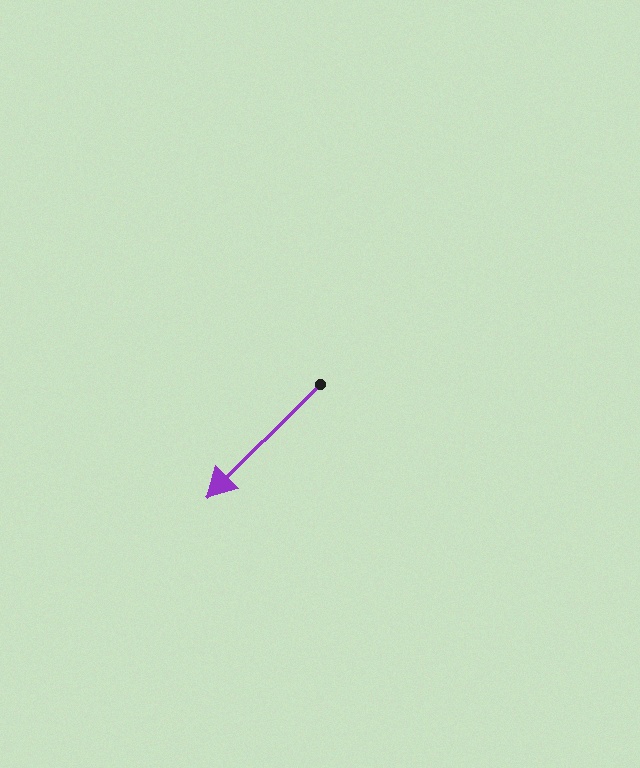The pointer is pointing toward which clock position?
Roughly 8 o'clock.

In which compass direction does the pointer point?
Southwest.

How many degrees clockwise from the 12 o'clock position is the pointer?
Approximately 225 degrees.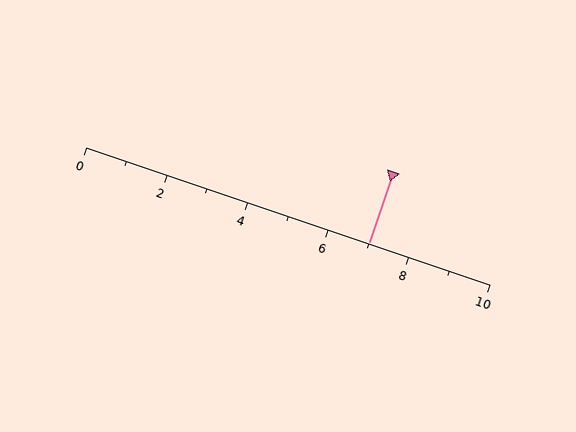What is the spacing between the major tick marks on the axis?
The major ticks are spaced 2 apart.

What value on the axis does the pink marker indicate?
The marker indicates approximately 7.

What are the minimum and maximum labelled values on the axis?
The axis runs from 0 to 10.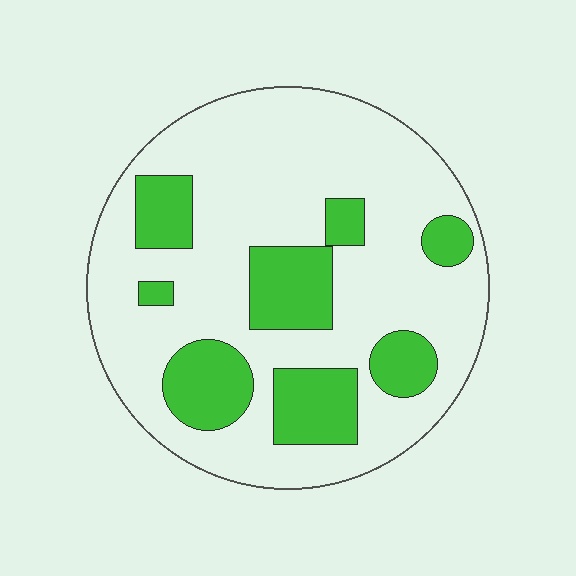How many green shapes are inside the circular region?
8.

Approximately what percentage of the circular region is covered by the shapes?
Approximately 25%.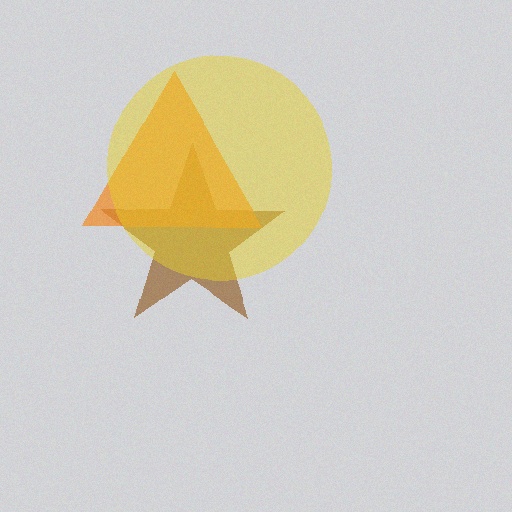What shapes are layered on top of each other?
The layered shapes are: a brown star, an orange triangle, a yellow circle.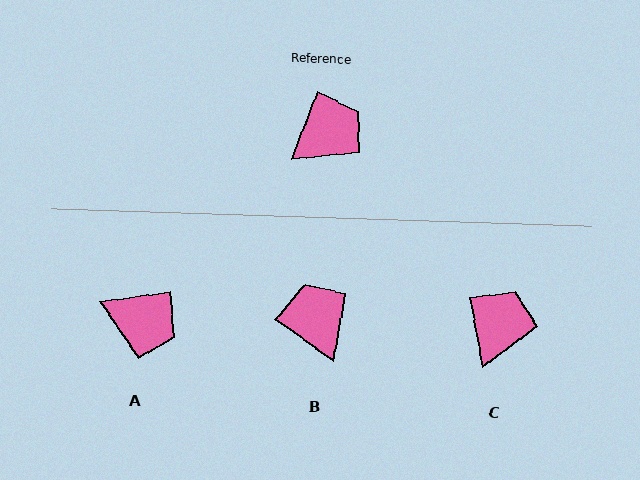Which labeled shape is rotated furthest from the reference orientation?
B, about 75 degrees away.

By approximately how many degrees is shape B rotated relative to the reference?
Approximately 75 degrees counter-clockwise.